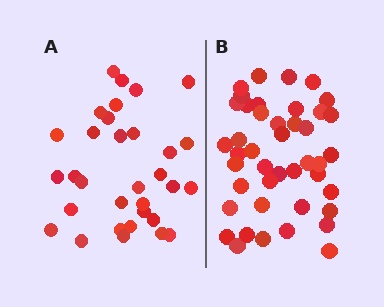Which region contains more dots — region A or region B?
Region B (the right region) has more dots.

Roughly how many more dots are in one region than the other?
Region B has roughly 12 or so more dots than region A.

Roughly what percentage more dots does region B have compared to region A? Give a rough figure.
About 35% more.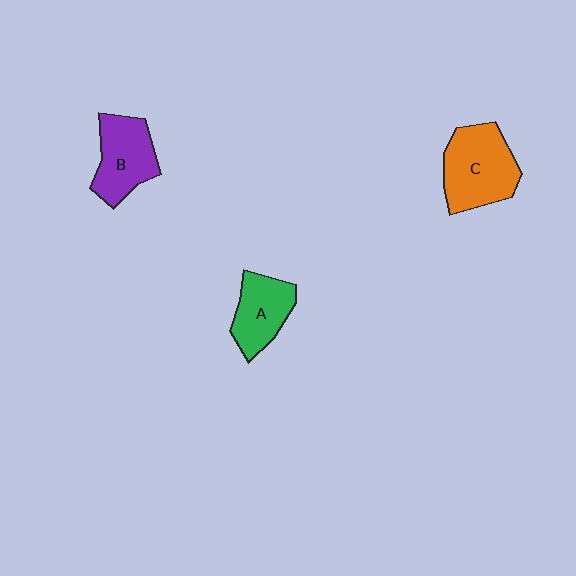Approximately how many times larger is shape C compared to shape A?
Approximately 1.4 times.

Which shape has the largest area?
Shape C (orange).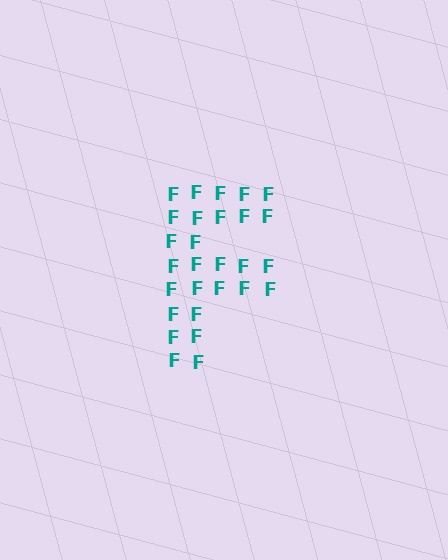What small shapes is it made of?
It is made of small letter F's.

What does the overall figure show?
The overall figure shows the letter F.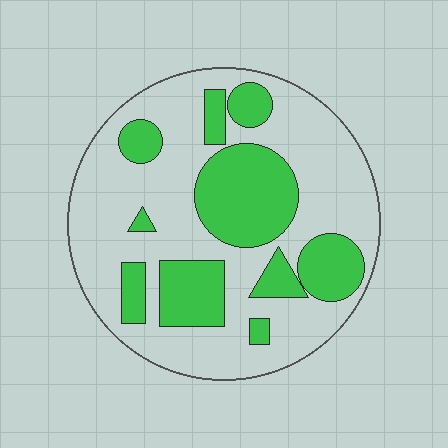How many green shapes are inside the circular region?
10.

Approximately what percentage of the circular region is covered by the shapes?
Approximately 35%.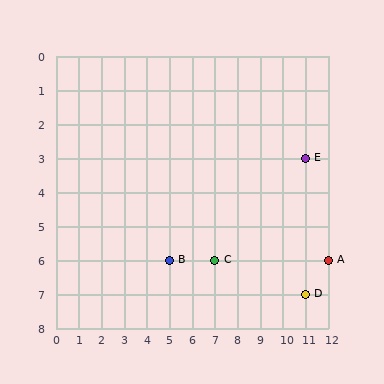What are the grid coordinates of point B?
Point B is at grid coordinates (5, 6).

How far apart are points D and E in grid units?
Points D and E are 4 rows apart.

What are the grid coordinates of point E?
Point E is at grid coordinates (11, 3).